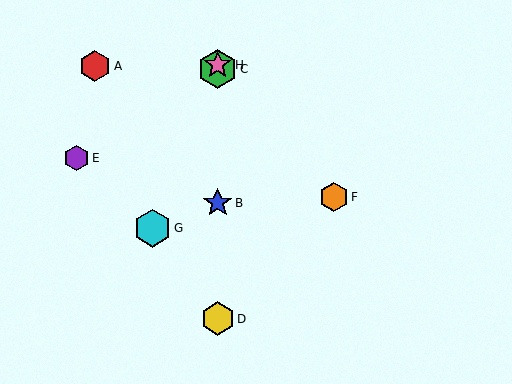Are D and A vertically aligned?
No, D is at x≈218 and A is at x≈95.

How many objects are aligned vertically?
4 objects (B, C, D, H) are aligned vertically.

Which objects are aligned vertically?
Objects B, C, D, H are aligned vertically.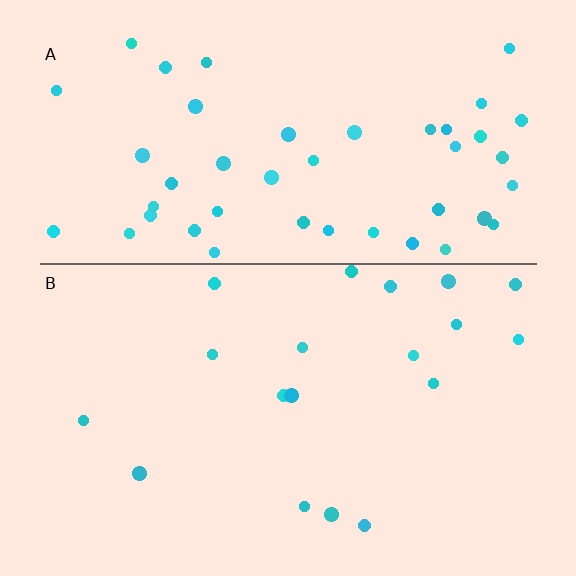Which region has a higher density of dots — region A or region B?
A (the top).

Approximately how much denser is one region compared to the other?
Approximately 2.4× — region A over region B.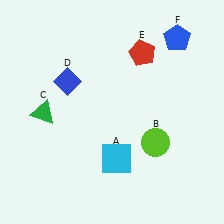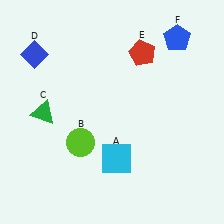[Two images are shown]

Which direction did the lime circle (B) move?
The lime circle (B) moved left.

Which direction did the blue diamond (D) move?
The blue diamond (D) moved left.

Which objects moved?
The objects that moved are: the lime circle (B), the blue diamond (D).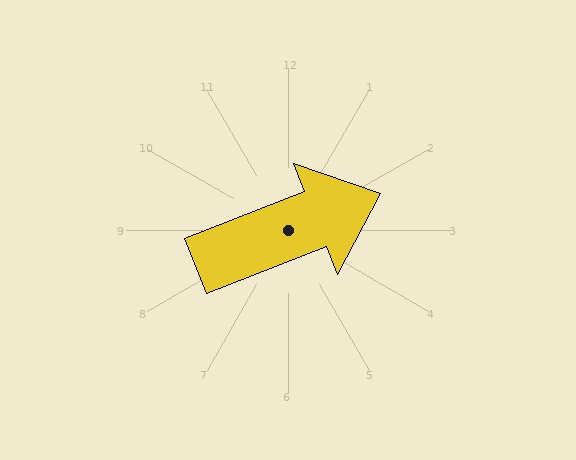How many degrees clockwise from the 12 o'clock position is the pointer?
Approximately 69 degrees.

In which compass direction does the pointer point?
East.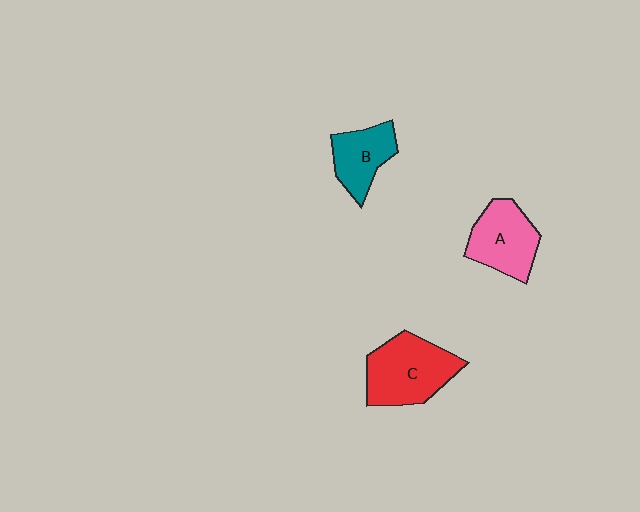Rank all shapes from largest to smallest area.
From largest to smallest: C (red), A (pink), B (teal).